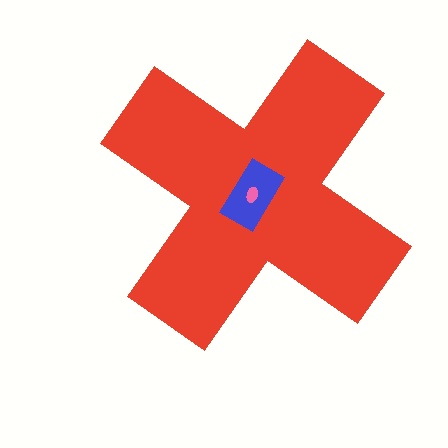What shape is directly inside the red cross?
The blue rectangle.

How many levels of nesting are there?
3.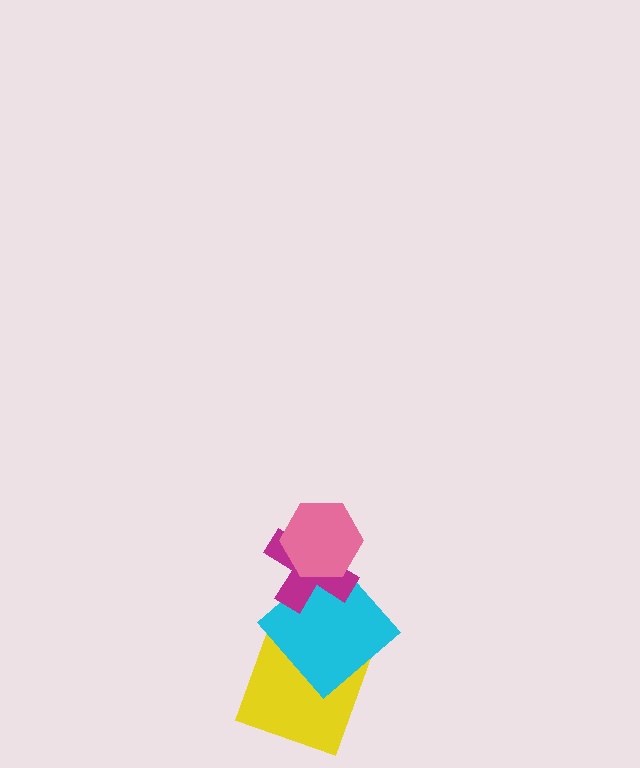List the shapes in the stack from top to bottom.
From top to bottom: the pink hexagon, the magenta cross, the cyan diamond, the yellow square.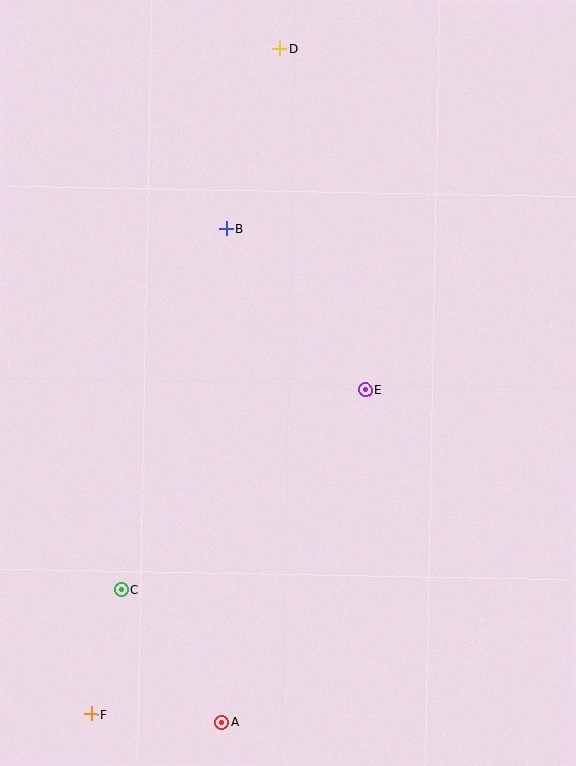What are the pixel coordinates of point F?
Point F is at (91, 714).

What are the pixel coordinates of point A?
Point A is at (222, 722).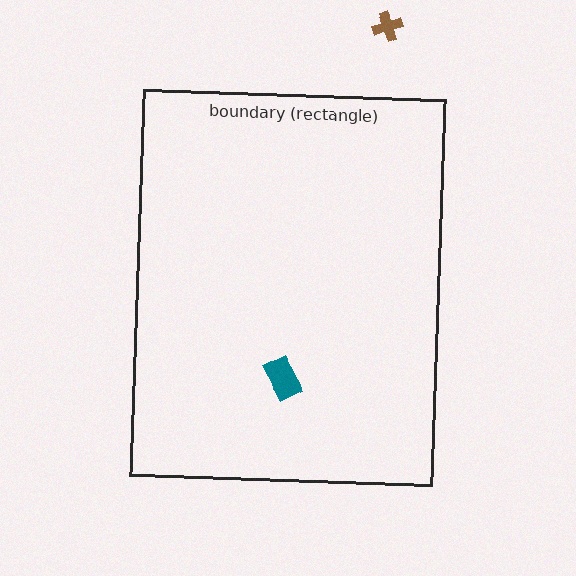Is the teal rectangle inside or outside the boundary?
Inside.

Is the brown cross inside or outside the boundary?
Outside.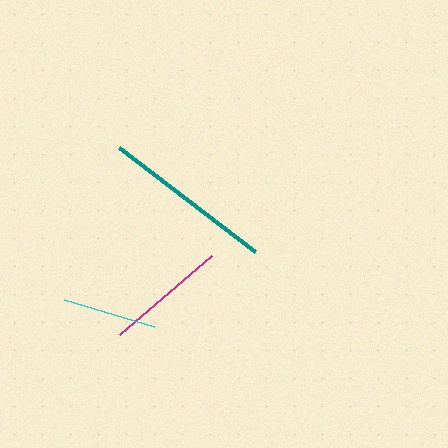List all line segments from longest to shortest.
From longest to shortest: teal, magenta, cyan.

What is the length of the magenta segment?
The magenta segment is approximately 121 pixels long.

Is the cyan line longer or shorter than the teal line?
The teal line is longer than the cyan line.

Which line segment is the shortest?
The cyan line is the shortest at approximately 93 pixels.